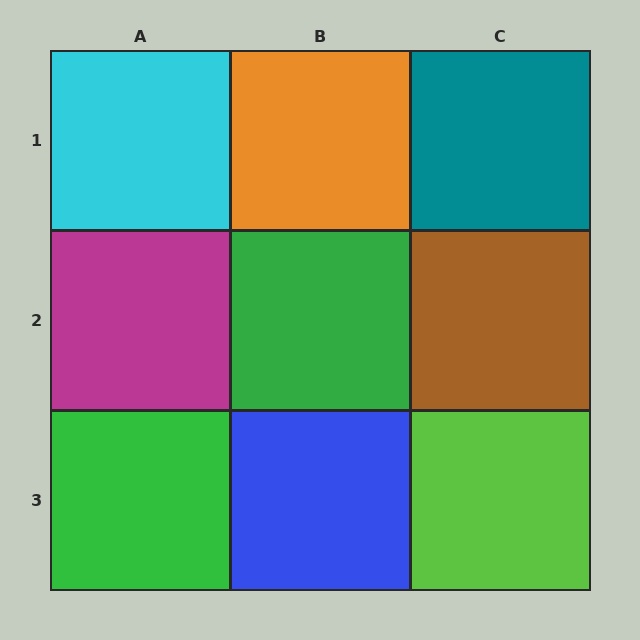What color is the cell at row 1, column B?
Orange.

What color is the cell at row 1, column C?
Teal.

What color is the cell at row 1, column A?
Cyan.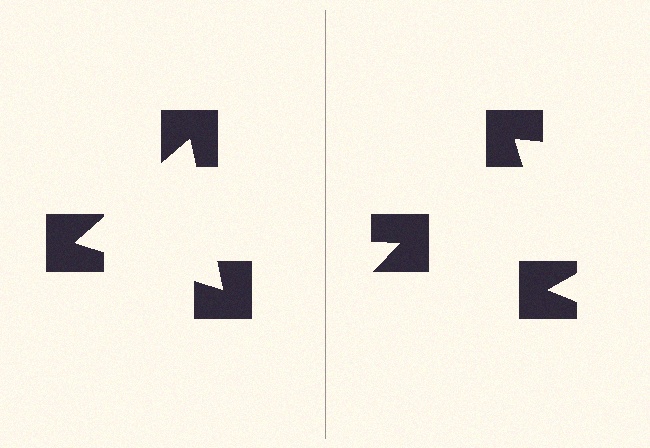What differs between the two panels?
The notched squares are positioned identically on both sides; only the wedge orientations differ. On the left they align to a triangle; on the right they are misaligned.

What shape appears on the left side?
An illusory triangle.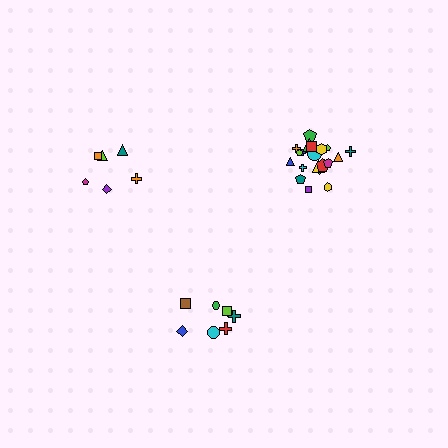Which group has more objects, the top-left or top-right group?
The top-right group.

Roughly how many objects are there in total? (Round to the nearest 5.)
Roughly 35 objects in total.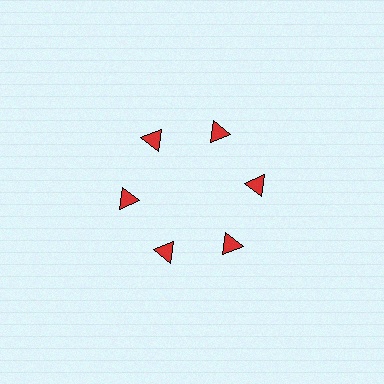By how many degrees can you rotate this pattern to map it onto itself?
The pattern maps onto itself every 60 degrees of rotation.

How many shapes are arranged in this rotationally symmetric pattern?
There are 6 shapes, arranged in 6 groups of 1.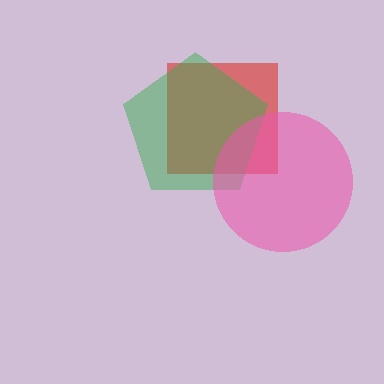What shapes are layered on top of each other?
The layered shapes are: a red square, a green pentagon, a pink circle.